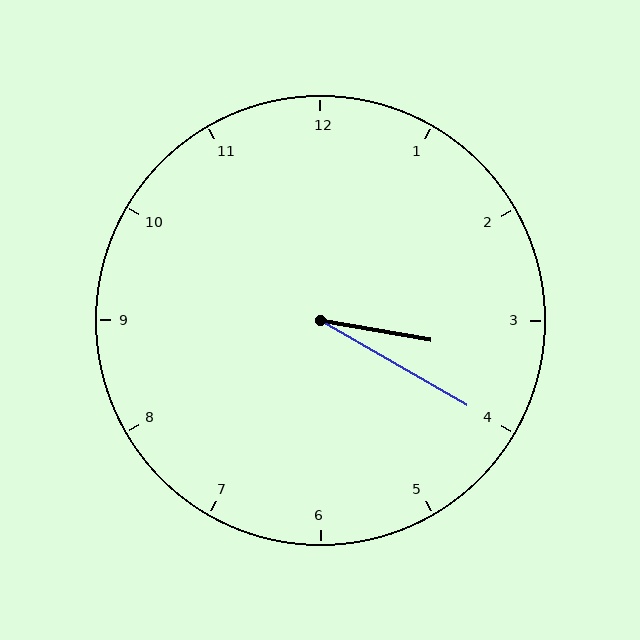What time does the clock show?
3:20.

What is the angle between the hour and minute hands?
Approximately 20 degrees.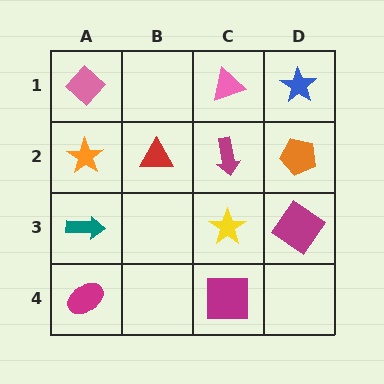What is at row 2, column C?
A magenta arrow.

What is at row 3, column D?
A magenta diamond.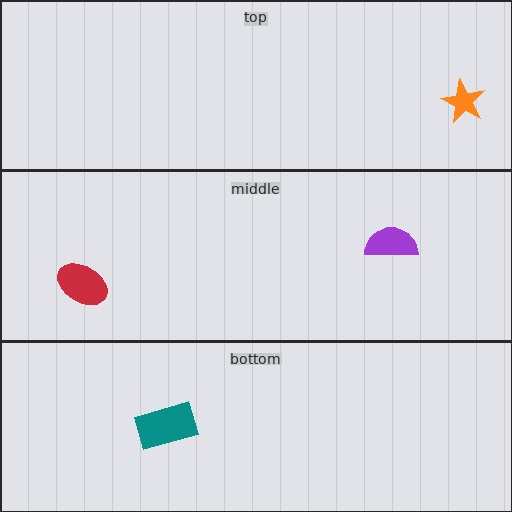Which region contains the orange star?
The top region.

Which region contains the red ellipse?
The middle region.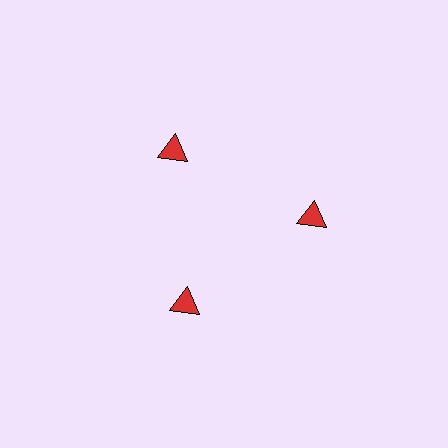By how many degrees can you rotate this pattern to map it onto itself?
The pattern maps onto itself every 120 degrees of rotation.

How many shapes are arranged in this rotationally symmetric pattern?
There are 3 shapes, arranged in 3 groups of 1.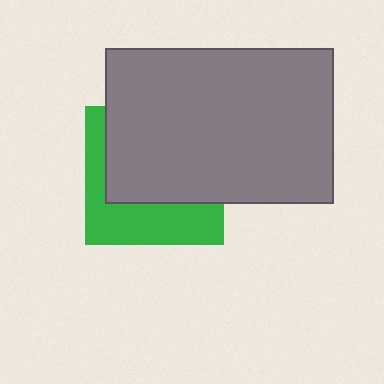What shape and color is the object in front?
The object in front is a gray rectangle.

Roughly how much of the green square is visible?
A small part of it is visible (roughly 40%).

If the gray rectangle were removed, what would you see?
You would see the complete green square.